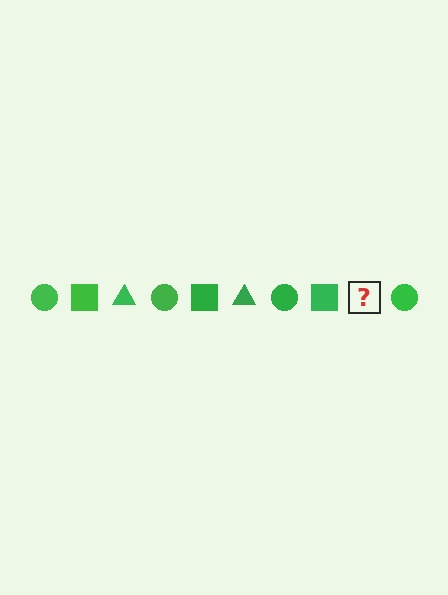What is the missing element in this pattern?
The missing element is a green triangle.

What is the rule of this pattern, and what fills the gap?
The rule is that the pattern cycles through circle, square, triangle shapes in green. The gap should be filled with a green triangle.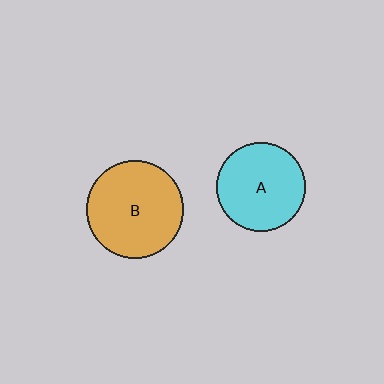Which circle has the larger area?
Circle B (orange).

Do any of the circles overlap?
No, none of the circles overlap.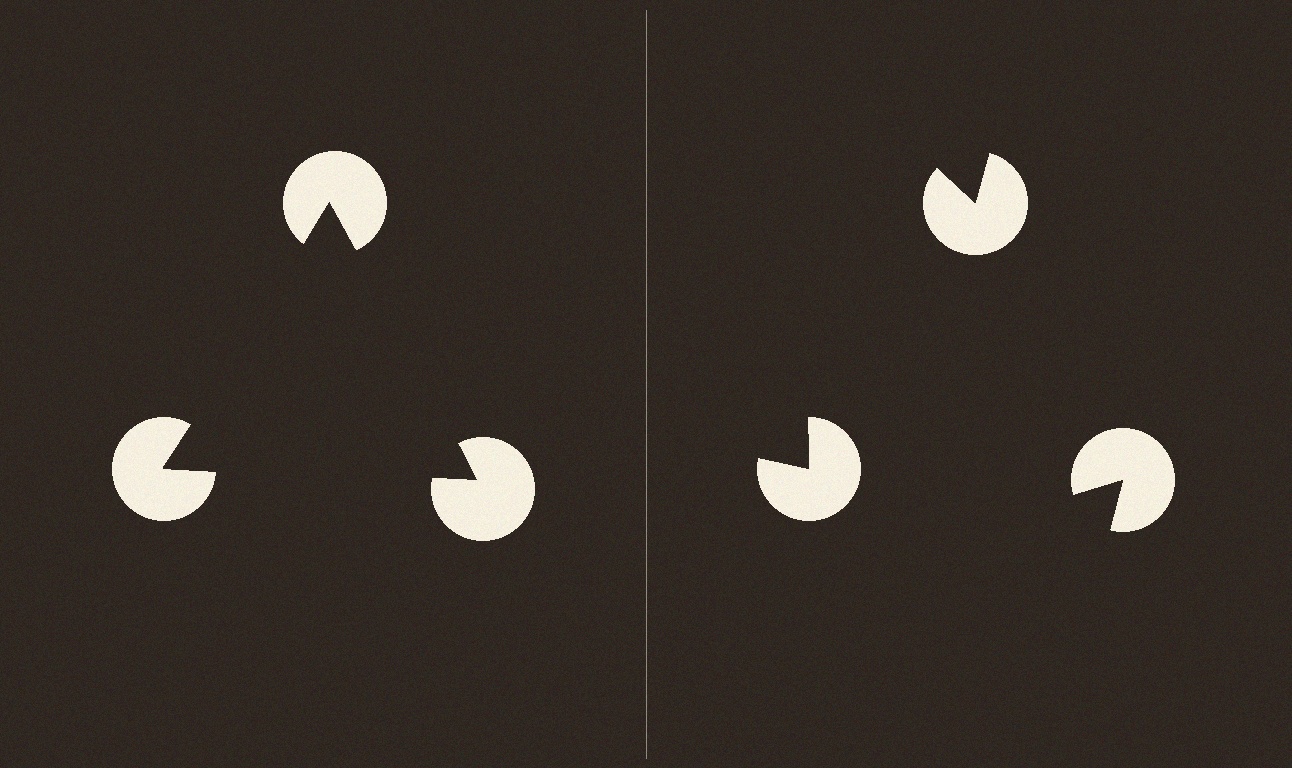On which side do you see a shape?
An illusory triangle appears on the left side. On the right side the wedge cuts are rotated, so no coherent shape forms.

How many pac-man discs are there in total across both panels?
6 — 3 on each side.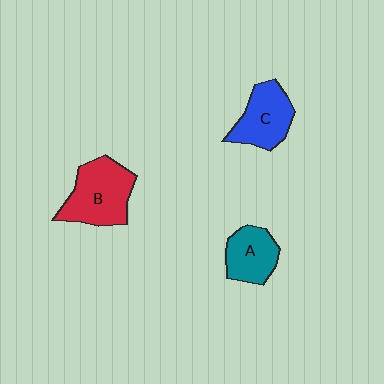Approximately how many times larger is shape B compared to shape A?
Approximately 1.5 times.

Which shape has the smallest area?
Shape A (teal).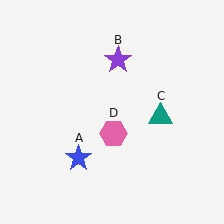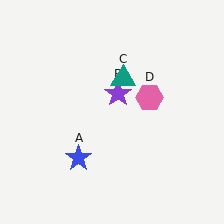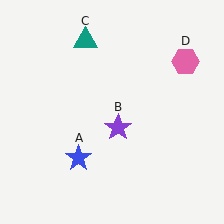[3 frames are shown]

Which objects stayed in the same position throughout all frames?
Blue star (object A) remained stationary.